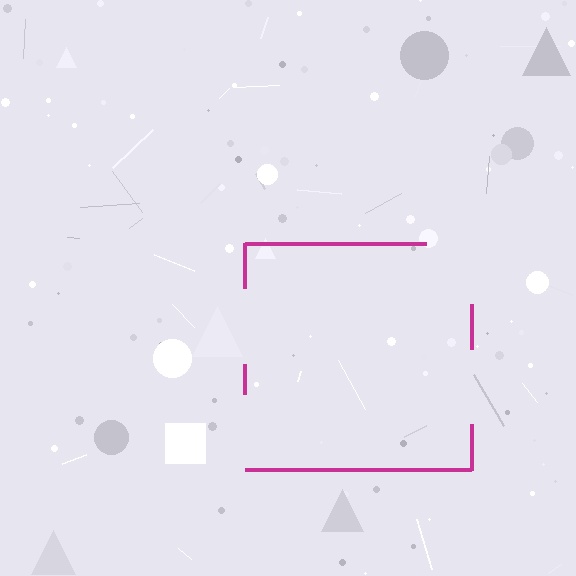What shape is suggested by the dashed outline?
The dashed outline suggests a square.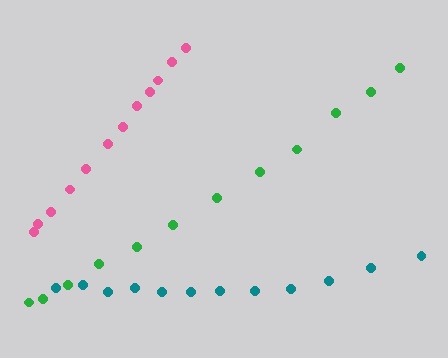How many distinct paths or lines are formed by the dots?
There are 3 distinct paths.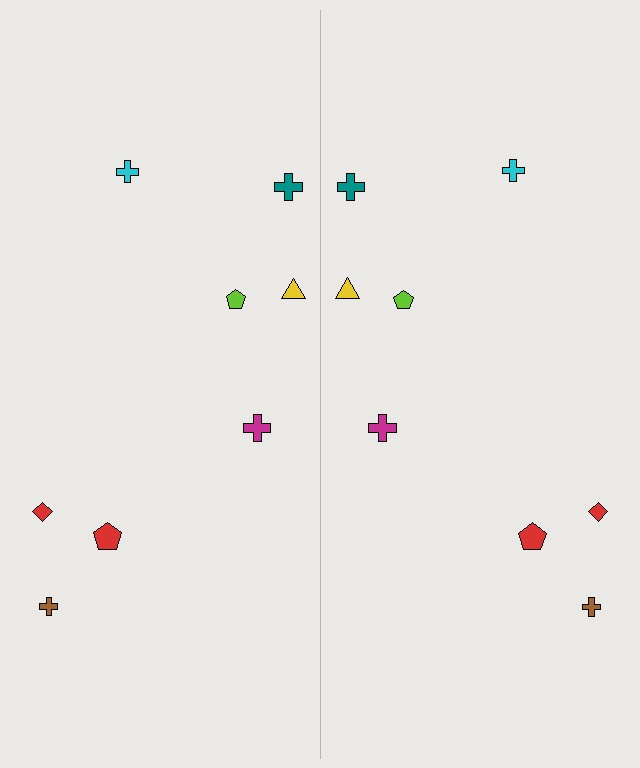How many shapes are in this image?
There are 16 shapes in this image.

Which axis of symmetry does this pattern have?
The pattern has a vertical axis of symmetry running through the center of the image.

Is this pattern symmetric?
Yes, this pattern has bilateral (reflection) symmetry.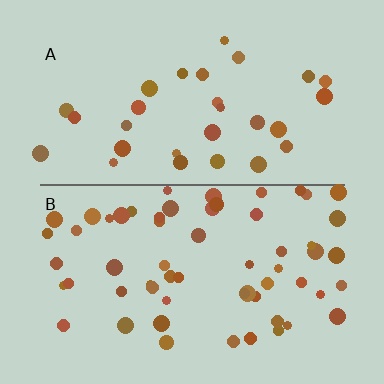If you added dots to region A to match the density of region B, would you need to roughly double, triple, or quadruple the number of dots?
Approximately double.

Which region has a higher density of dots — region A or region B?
B (the bottom).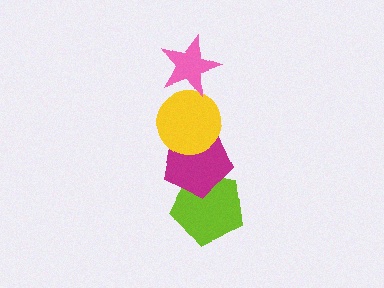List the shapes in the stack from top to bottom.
From top to bottom: the pink star, the yellow circle, the magenta pentagon, the lime pentagon.